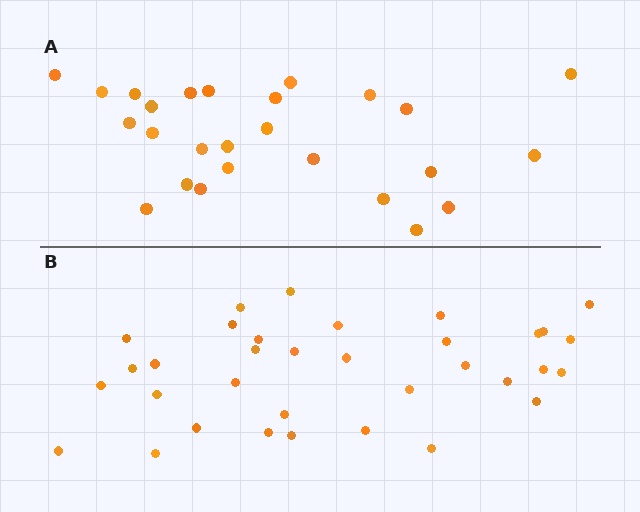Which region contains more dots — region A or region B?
Region B (the bottom region) has more dots.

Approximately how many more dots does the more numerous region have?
Region B has roughly 8 or so more dots than region A.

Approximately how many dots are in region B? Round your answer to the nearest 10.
About 30 dots. (The exact count is 34, which rounds to 30.)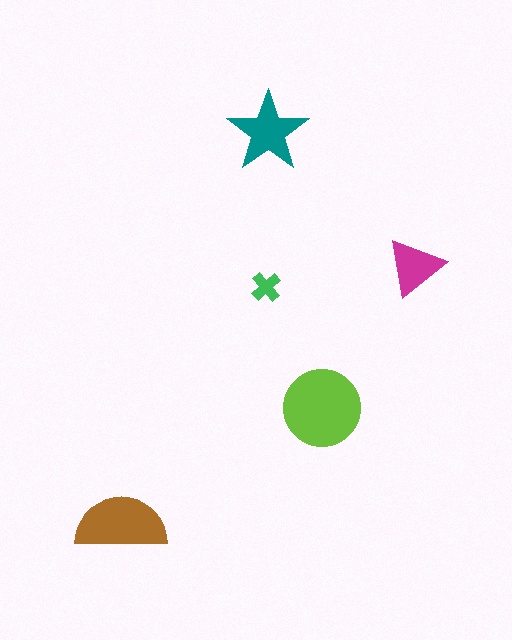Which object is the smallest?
The green cross.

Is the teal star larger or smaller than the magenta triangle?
Larger.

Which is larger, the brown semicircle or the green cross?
The brown semicircle.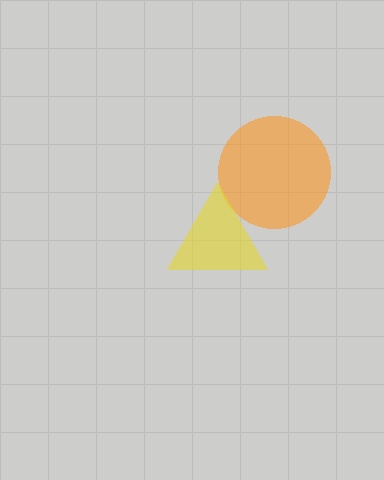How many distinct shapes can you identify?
There are 2 distinct shapes: an orange circle, a yellow triangle.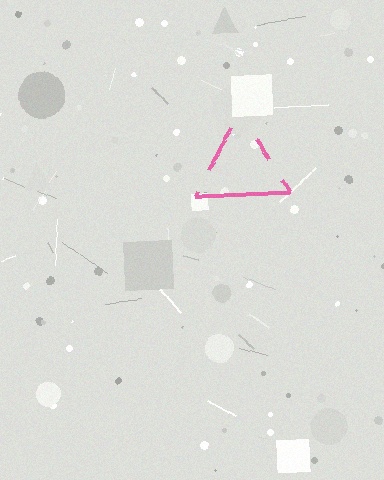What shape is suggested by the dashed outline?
The dashed outline suggests a triangle.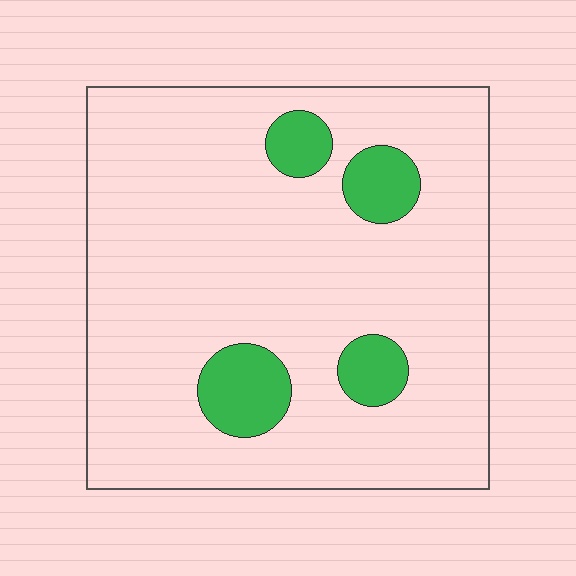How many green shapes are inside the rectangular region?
4.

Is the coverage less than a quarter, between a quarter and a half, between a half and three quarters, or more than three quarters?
Less than a quarter.